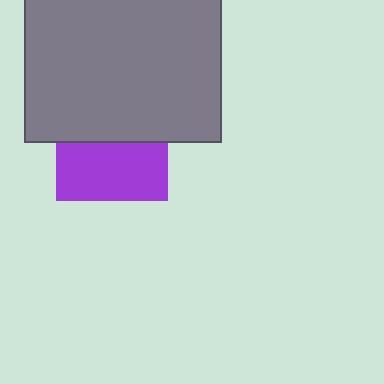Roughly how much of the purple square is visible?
About half of it is visible (roughly 52%).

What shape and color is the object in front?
The object in front is a gray rectangle.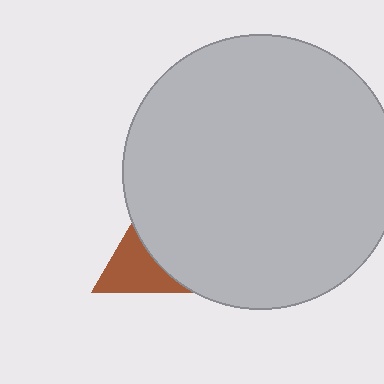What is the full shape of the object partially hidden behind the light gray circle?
The partially hidden object is a brown triangle.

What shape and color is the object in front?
The object in front is a light gray circle.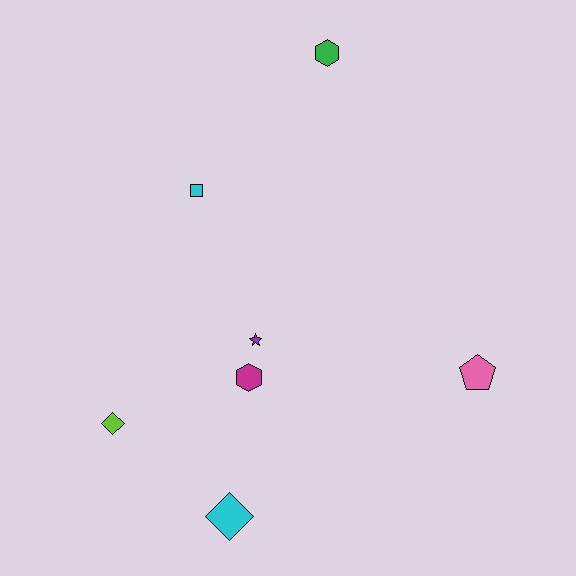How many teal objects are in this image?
There are no teal objects.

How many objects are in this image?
There are 7 objects.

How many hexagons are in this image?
There are 2 hexagons.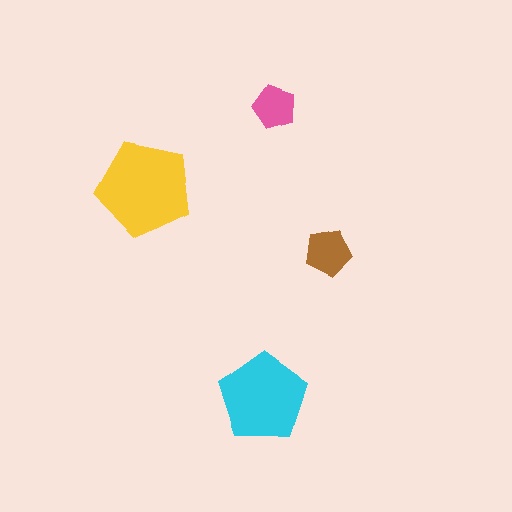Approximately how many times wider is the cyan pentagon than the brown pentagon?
About 2 times wider.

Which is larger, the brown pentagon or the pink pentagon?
The brown one.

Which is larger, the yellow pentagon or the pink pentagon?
The yellow one.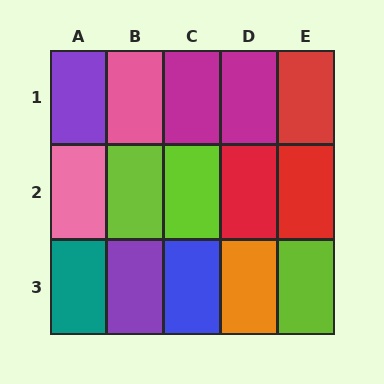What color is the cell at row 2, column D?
Red.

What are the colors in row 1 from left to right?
Purple, pink, magenta, magenta, red.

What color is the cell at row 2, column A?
Pink.